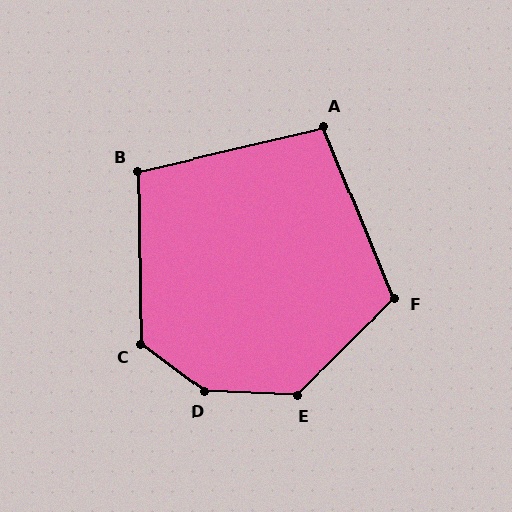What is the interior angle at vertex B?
Approximately 102 degrees (obtuse).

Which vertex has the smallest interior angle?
A, at approximately 99 degrees.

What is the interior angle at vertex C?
Approximately 127 degrees (obtuse).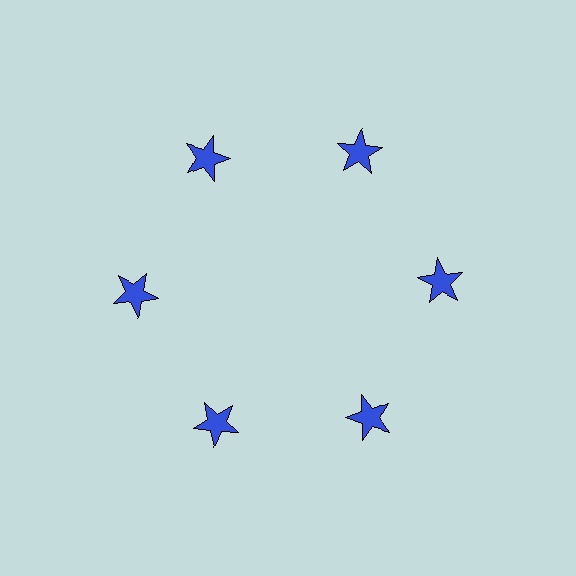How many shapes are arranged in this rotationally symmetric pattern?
There are 6 shapes, arranged in 6 groups of 1.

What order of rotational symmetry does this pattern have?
This pattern has 6-fold rotational symmetry.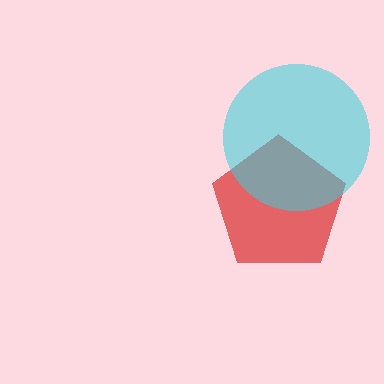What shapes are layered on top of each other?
The layered shapes are: a red pentagon, a cyan circle.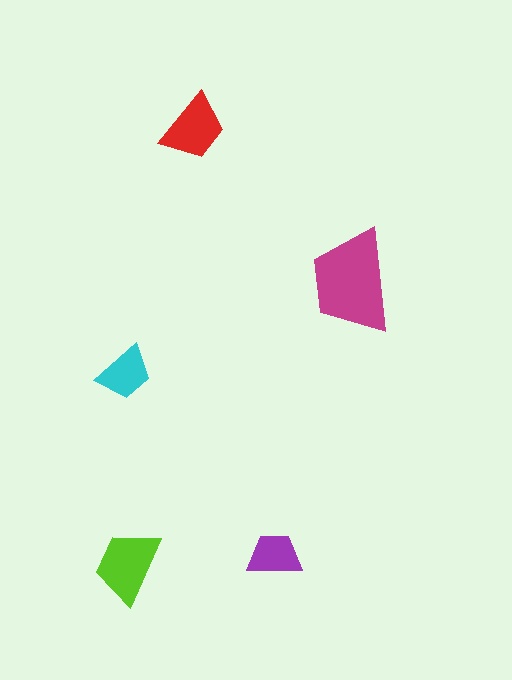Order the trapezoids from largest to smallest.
the magenta one, the lime one, the red one, the cyan one, the purple one.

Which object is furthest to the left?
The lime trapezoid is leftmost.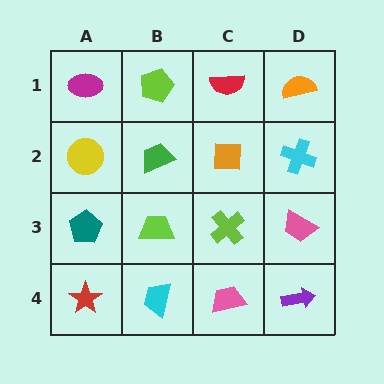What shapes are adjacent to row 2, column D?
An orange semicircle (row 1, column D), a pink trapezoid (row 3, column D), an orange square (row 2, column C).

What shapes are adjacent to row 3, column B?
A green trapezoid (row 2, column B), a cyan trapezoid (row 4, column B), a teal pentagon (row 3, column A), a lime cross (row 3, column C).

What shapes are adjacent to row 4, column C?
A lime cross (row 3, column C), a cyan trapezoid (row 4, column B), a purple arrow (row 4, column D).